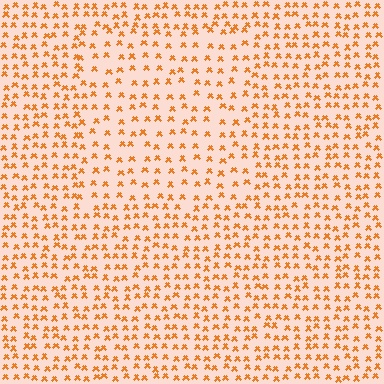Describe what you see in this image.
The image contains small orange elements arranged at two different densities. A rectangle-shaped region is visible where the elements are less densely packed than the surrounding area.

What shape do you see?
I see a rectangle.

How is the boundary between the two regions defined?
The boundary is defined by a change in element density (approximately 1.6x ratio). All elements are the same color, size, and shape.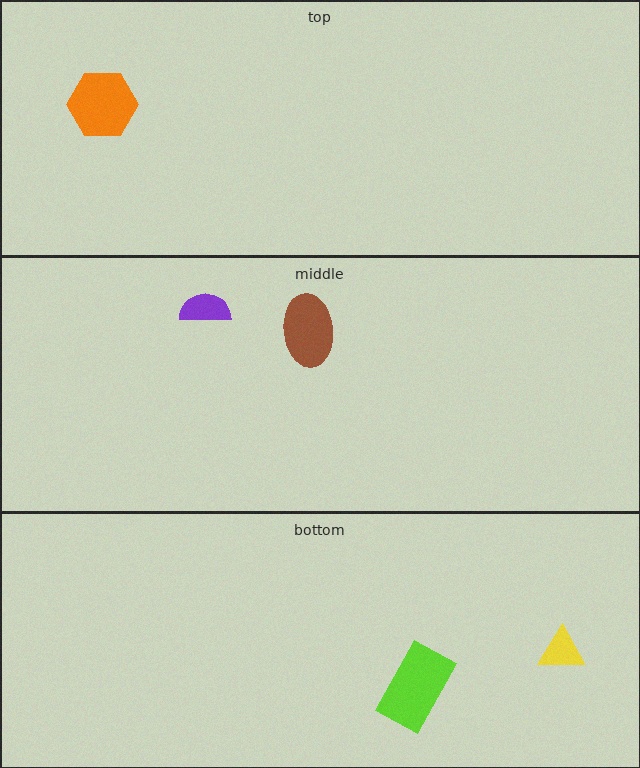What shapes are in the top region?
The orange hexagon.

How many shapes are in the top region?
1.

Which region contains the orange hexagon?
The top region.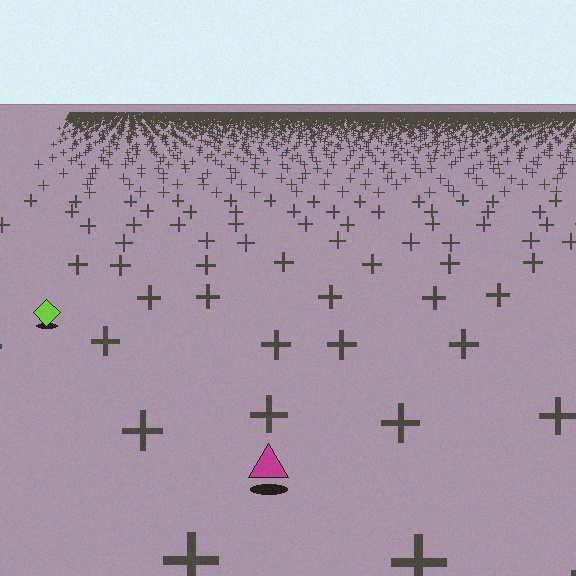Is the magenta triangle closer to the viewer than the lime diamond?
Yes. The magenta triangle is closer — you can tell from the texture gradient: the ground texture is coarser near it.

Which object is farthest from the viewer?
The lime diamond is farthest from the viewer. It appears smaller and the ground texture around it is denser.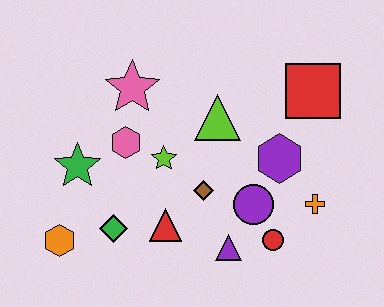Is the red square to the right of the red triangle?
Yes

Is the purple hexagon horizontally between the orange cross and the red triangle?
Yes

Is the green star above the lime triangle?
No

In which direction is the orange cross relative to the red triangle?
The orange cross is to the right of the red triangle.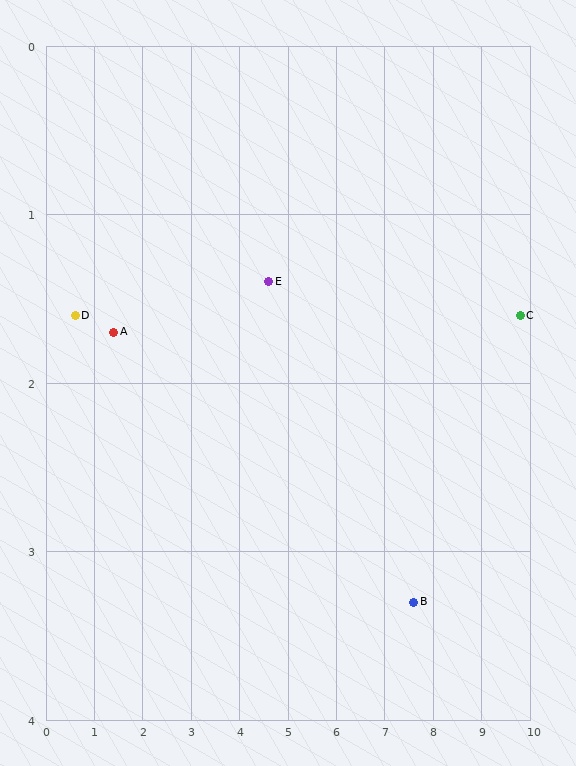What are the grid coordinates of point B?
Point B is at approximately (7.6, 3.3).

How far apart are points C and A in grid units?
Points C and A are about 8.4 grid units apart.